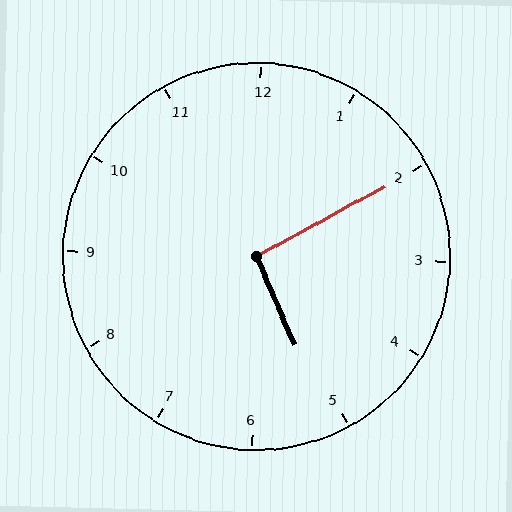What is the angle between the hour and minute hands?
Approximately 95 degrees.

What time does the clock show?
5:10.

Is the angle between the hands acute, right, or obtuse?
It is right.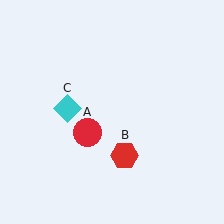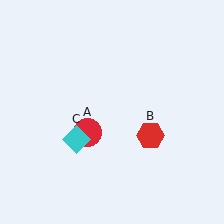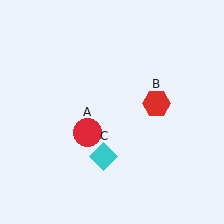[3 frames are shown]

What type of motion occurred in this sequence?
The red hexagon (object B), cyan diamond (object C) rotated counterclockwise around the center of the scene.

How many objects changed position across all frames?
2 objects changed position: red hexagon (object B), cyan diamond (object C).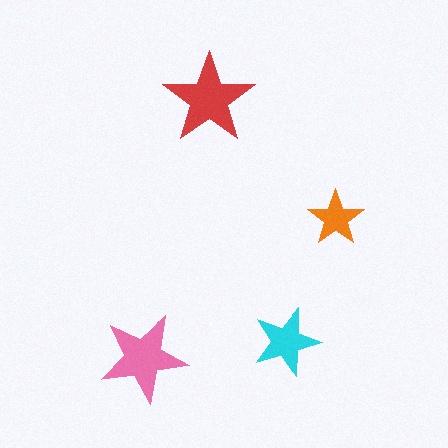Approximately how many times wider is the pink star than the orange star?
About 1.5 times wider.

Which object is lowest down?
The pink star is bottommost.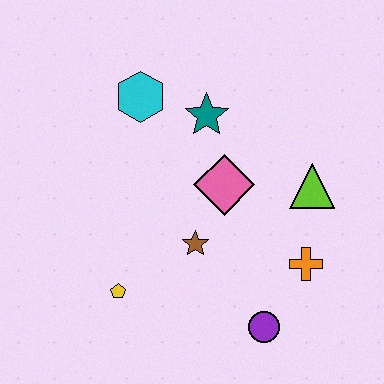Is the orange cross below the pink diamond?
Yes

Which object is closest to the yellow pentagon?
The brown star is closest to the yellow pentagon.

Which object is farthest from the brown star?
The cyan hexagon is farthest from the brown star.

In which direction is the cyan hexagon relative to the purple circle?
The cyan hexagon is above the purple circle.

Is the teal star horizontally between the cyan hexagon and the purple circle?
Yes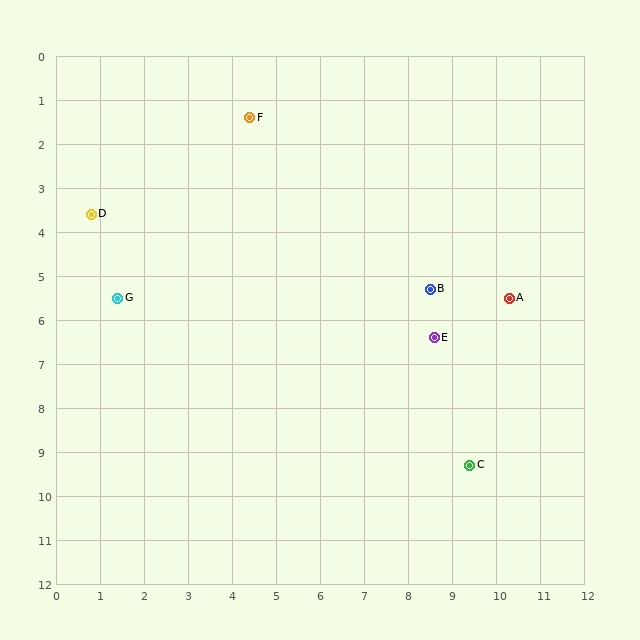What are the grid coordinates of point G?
Point G is at approximately (1.4, 5.5).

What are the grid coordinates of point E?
Point E is at approximately (8.6, 6.4).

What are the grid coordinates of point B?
Point B is at approximately (8.5, 5.3).